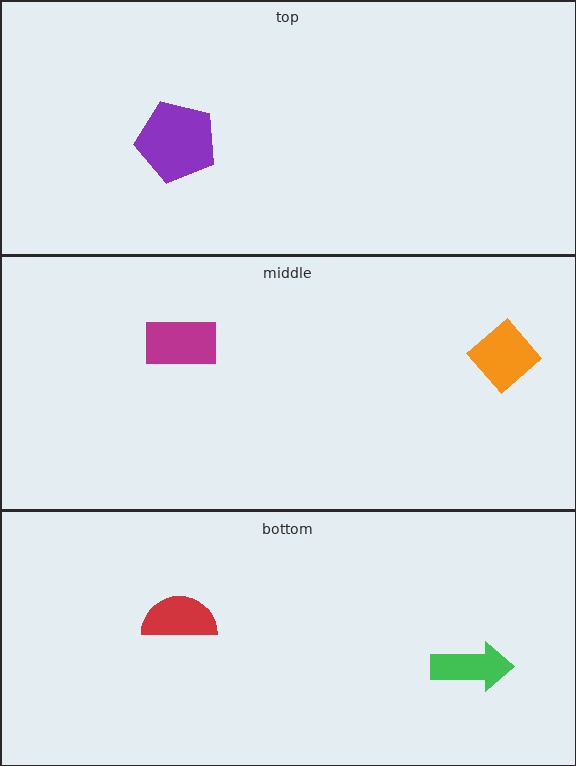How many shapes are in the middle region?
2.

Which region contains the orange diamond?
The middle region.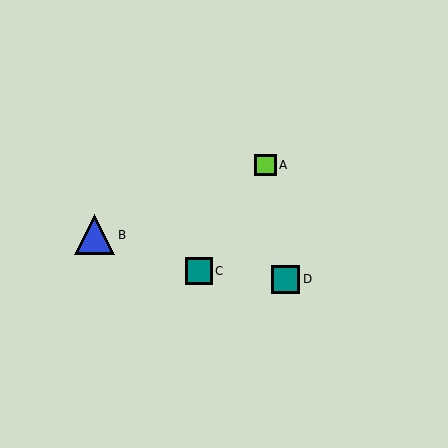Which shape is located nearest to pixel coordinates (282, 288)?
The teal square (labeled D) at (286, 279) is nearest to that location.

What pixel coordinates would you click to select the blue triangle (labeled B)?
Click at (95, 235) to select the blue triangle B.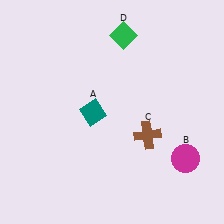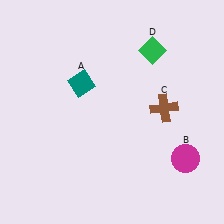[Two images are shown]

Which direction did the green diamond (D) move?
The green diamond (D) moved right.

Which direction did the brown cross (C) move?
The brown cross (C) moved up.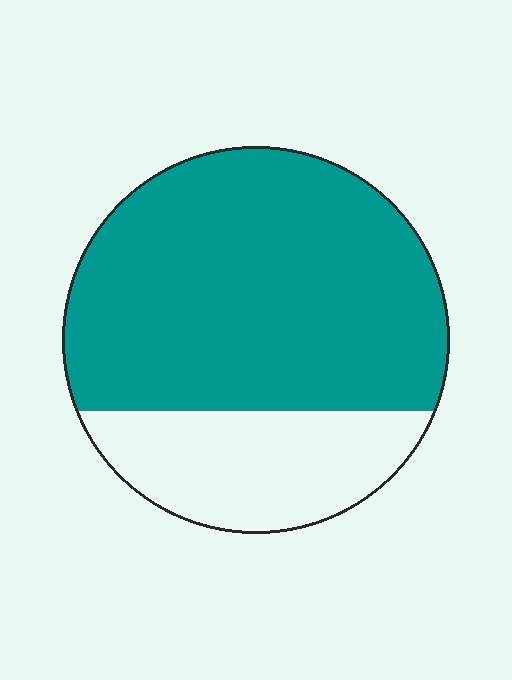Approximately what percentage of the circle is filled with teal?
Approximately 75%.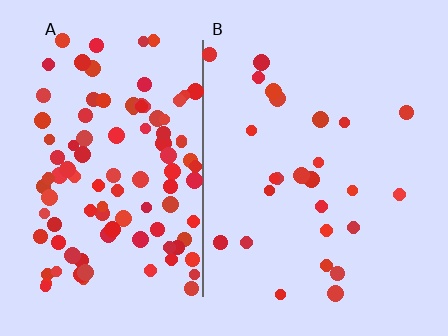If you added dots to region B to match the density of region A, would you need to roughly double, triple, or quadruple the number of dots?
Approximately quadruple.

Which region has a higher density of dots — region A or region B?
A (the left).